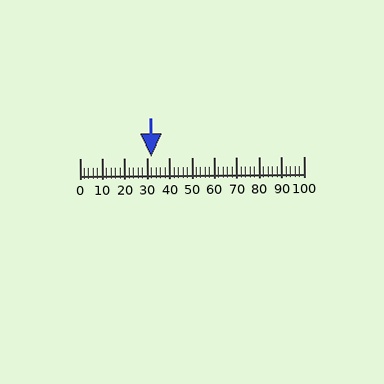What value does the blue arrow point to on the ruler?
The blue arrow points to approximately 32.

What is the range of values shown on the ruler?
The ruler shows values from 0 to 100.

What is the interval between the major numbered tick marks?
The major tick marks are spaced 10 units apart.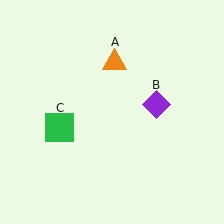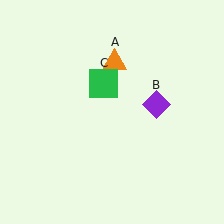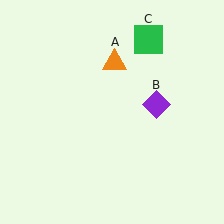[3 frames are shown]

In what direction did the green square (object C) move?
The green square (object C) moved up and to the right.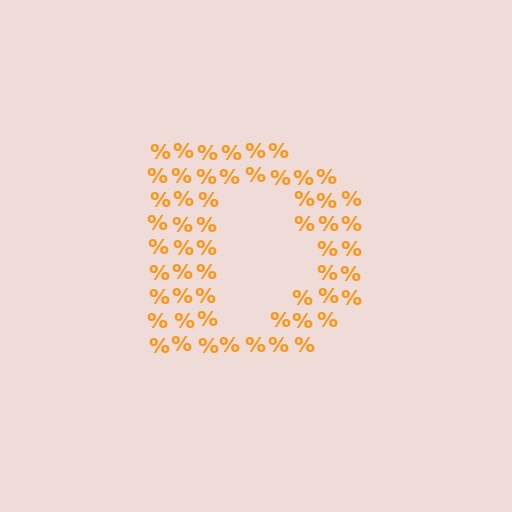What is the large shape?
The large shape is the letter D.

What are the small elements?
The small elements are percent signs.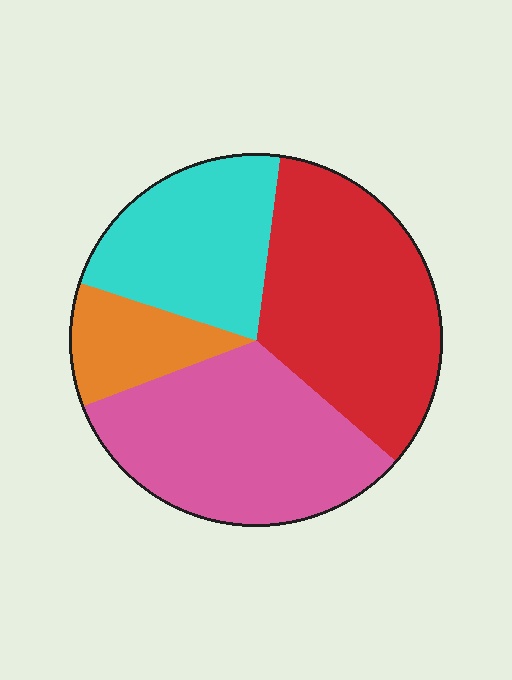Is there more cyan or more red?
Red.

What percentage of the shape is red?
Red takes up about one third (1/3) of the shape.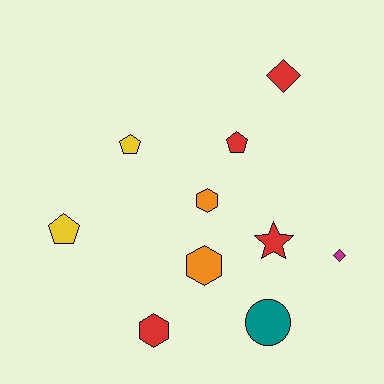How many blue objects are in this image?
There are no blue objects.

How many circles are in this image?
There is 1 circle.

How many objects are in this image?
There are 10 objects.